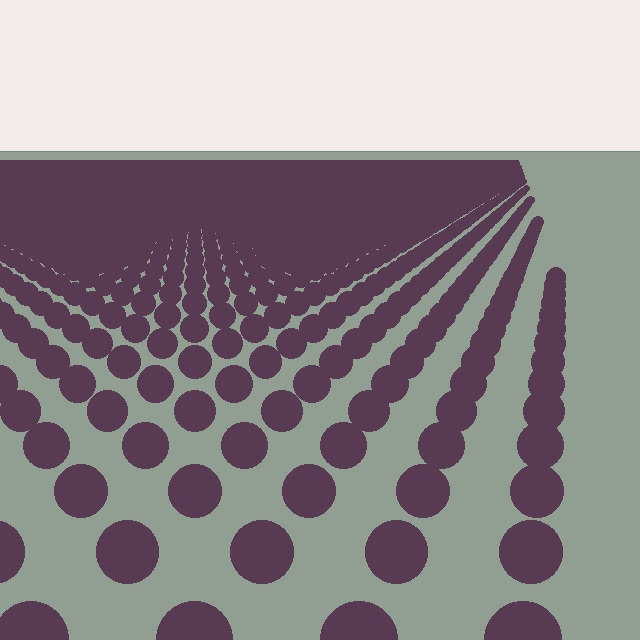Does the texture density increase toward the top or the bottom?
Density increases toward the top.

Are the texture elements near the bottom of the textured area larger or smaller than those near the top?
Larger. Near the bottom, elements are closer to the viewer and appear at a bigger on-screen size.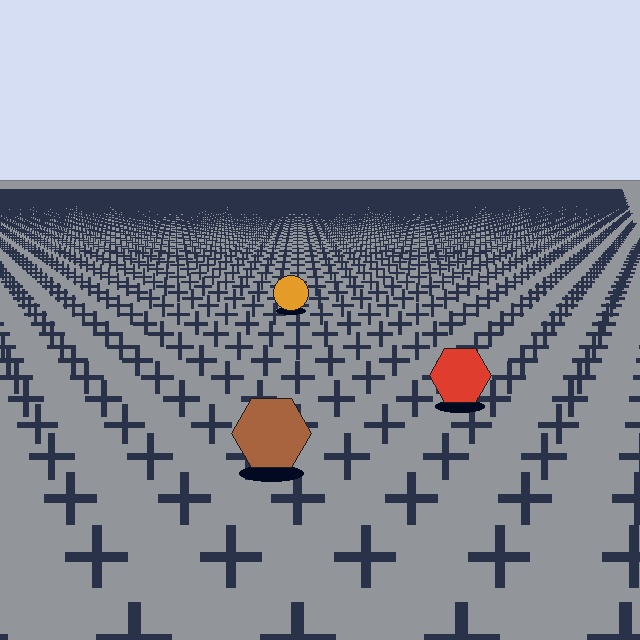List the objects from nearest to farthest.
From nearest to farthest: the brown hexagon, the red hexagon, the orange circle.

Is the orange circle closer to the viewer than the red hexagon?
No. The red hexagon is closer — you can tell from the texture gradient: the ground texture is coarser near it.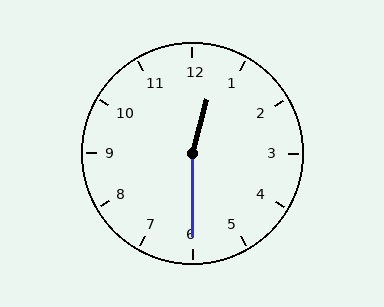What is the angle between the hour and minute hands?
Approximately 165 degrees.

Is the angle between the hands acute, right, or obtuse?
It is obtuse.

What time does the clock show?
12:30.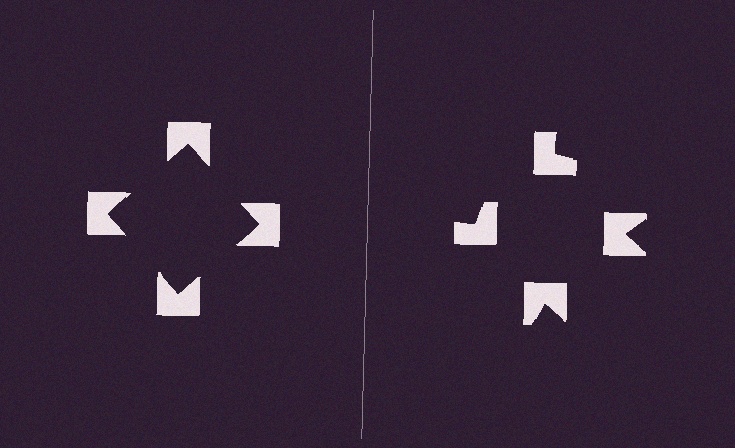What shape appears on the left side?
An illusory square.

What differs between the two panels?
The notched squares are positioned identically on both sides; only the wedge orientations differ. On the left they align to a square; on the right they are misaligned.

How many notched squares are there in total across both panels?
8 — 4 on each side.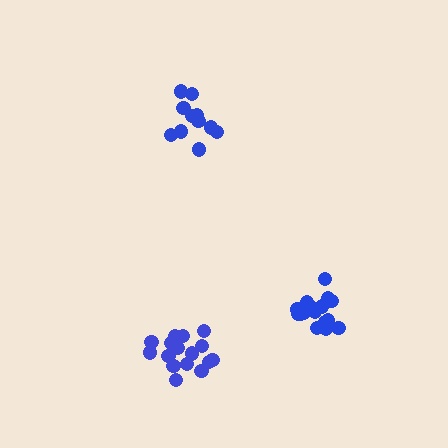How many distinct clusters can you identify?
There are 3 distinct clusters.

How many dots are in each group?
Group 1: 16 dots, Group 2: 16 dots, Group 3: 11 dots (43 total).